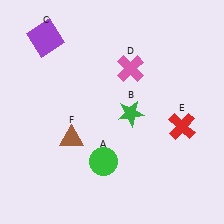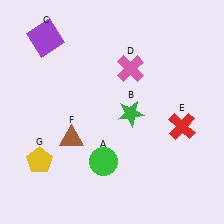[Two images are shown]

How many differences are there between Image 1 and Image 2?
There is 1 difference between the two images.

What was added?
A yellow pentagon (G) was added in Image 2.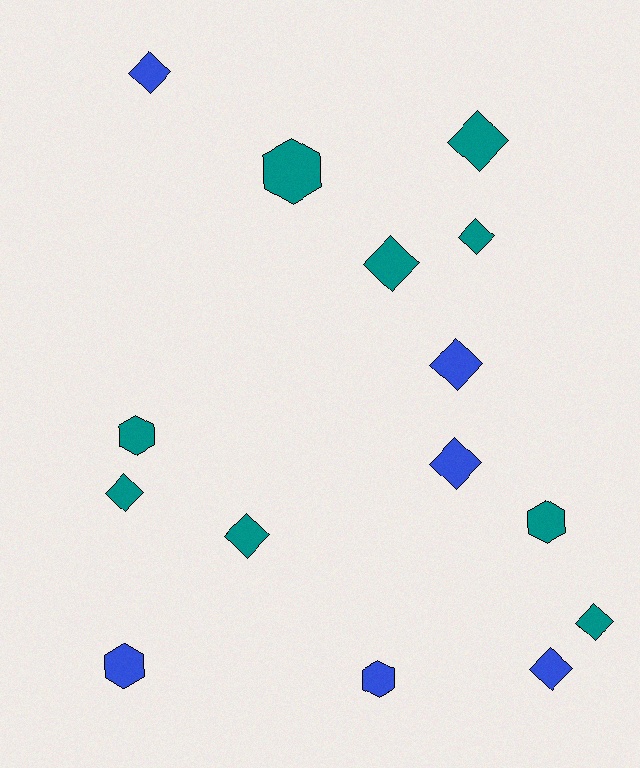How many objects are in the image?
There are 15 objects.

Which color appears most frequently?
Teal, with 9 objects.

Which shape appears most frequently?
Diamond, with 10 objects.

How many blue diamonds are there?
There are 4 blue diamonds.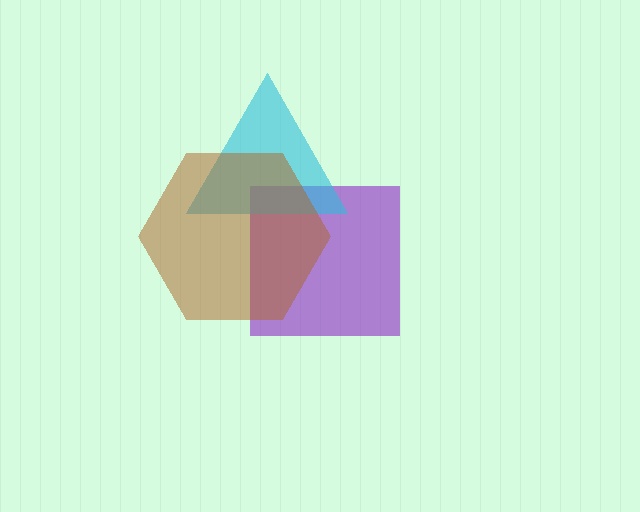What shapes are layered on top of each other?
The layered shapes are: a purple square, a cyan triangle, a brown hexagon.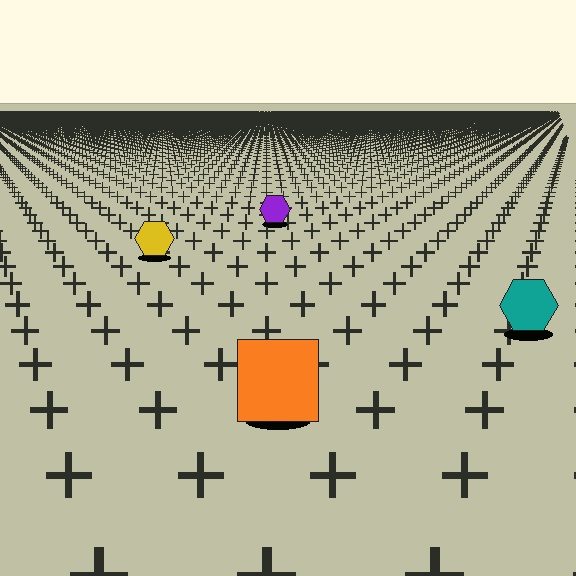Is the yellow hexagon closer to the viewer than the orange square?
No. The orange square is closer — you can tell from the texture gradient: the ground texture is coarser near it.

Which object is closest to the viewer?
The orange square is closest. The texture marks near it are larger and more spread out.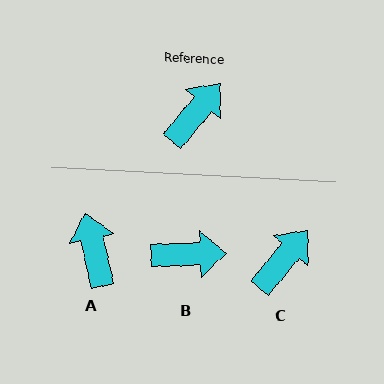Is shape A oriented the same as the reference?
No, it is off by about 53 degrees.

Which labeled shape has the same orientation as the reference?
C.